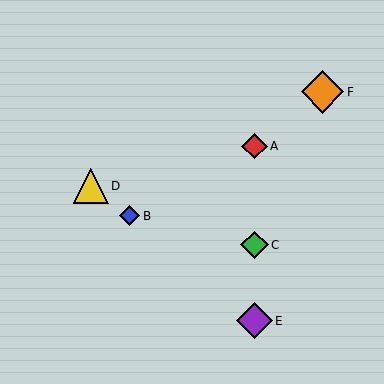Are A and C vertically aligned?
Yes, both are at x≈254.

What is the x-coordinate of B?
Object B is at x≈130.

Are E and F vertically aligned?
No, E is at x≈254 and F is at x≈322.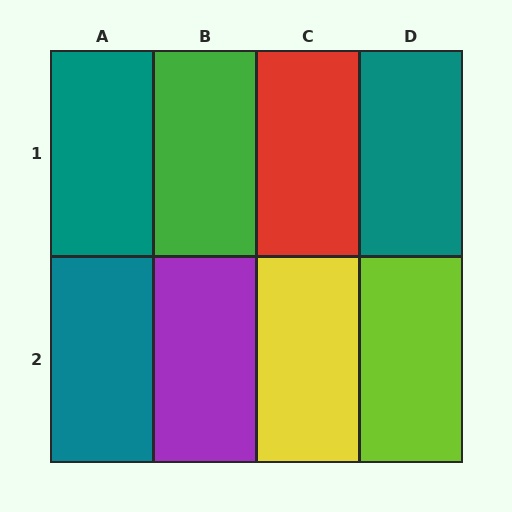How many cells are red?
1 cell is red.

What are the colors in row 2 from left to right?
Teal, purple, yellow, lime.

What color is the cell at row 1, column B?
Green.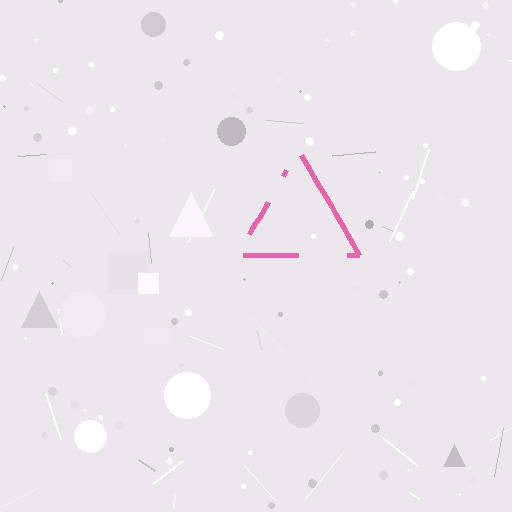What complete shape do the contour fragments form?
The contour fragments form a triangle.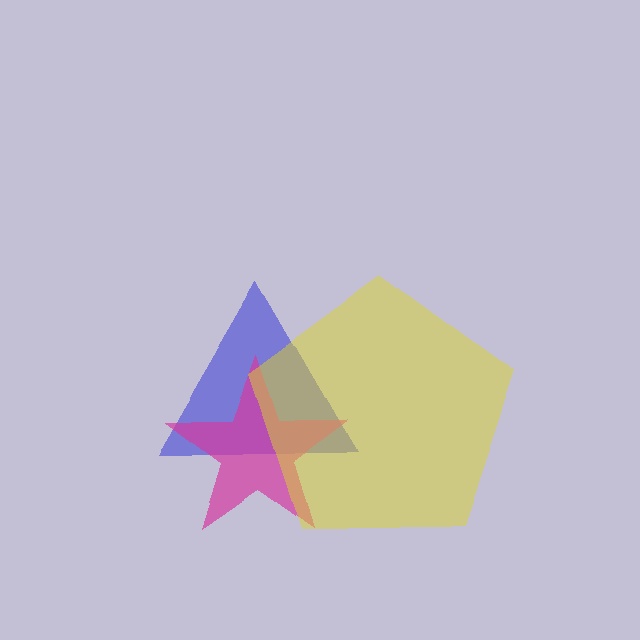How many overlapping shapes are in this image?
There are 3 overlapping shapes in the image.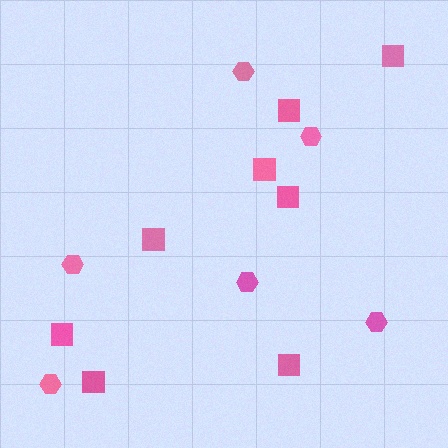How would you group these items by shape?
There are 2 groups: one group of squares (8) and one group of hexagons (6).